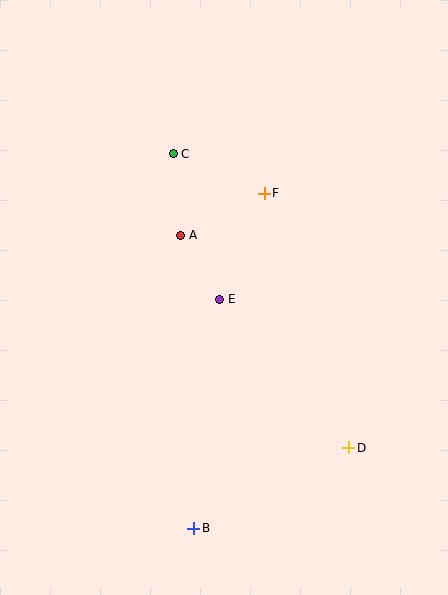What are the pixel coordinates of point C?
Point C is at (173, 154).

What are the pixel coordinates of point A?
Point A is at (181, 235).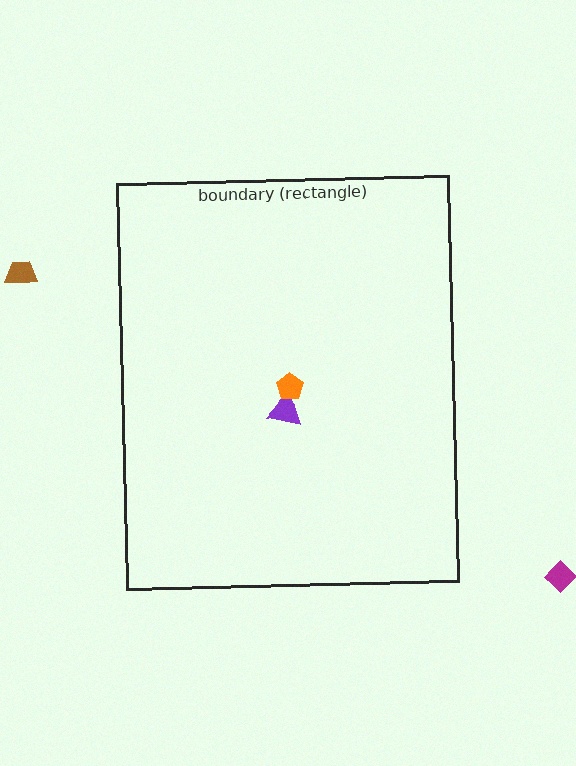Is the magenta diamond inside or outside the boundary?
Outside.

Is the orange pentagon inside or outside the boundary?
Inside.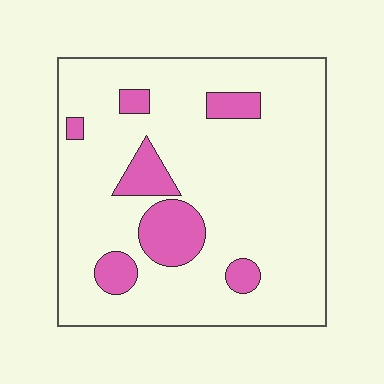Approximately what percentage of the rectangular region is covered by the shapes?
Approximately 15%.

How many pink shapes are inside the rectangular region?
7.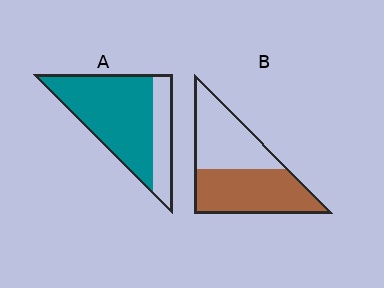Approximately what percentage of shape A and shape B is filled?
A is approximately 75% and B is approximately 55%.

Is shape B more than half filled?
Roughly half.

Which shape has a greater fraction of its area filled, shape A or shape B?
Shape A.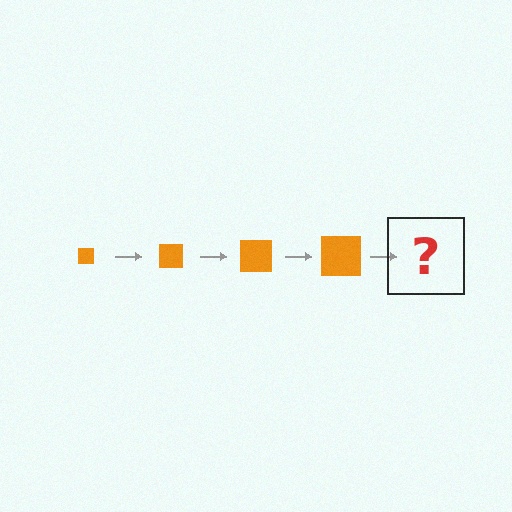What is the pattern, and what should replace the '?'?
The pattern is that the square gets progressively larger each step. The '?' should be an orange square, larger than the previous one.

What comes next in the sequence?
The next element should be an orange square, larger than the previous one.